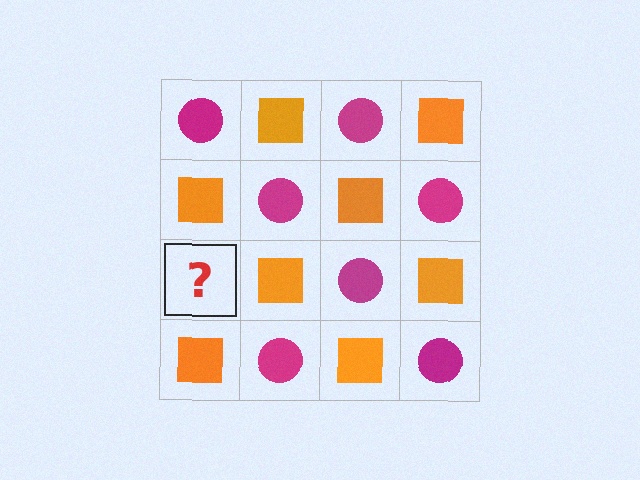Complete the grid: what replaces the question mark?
The question mark should be replaced with a magenta circle.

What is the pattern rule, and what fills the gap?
The rule is that it alternates magenta circle and orange square in a checkerboard pattern. The gap should be filled with a magenta circle.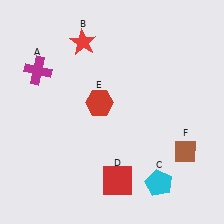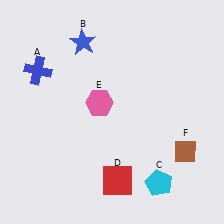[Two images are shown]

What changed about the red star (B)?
In Image 1, B is red. In Image 2, it changed to blue.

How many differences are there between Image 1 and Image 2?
There are 3 differences between the two images.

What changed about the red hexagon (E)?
In Image 1, E is red. In Image 2, it changed to pink.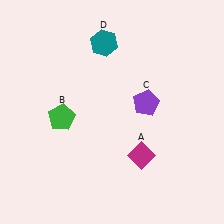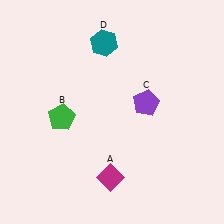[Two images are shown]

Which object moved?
The magenta diamond (A) moved left.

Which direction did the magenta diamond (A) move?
The magenta diamond (A) moved left.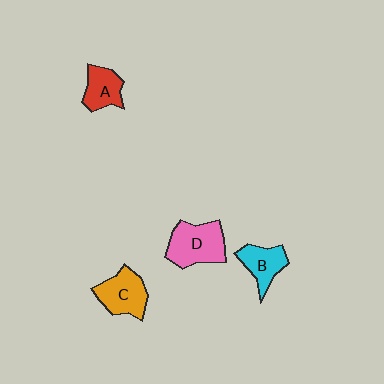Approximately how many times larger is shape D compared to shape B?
Approximately 1.5 times.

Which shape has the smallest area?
Shape A (red).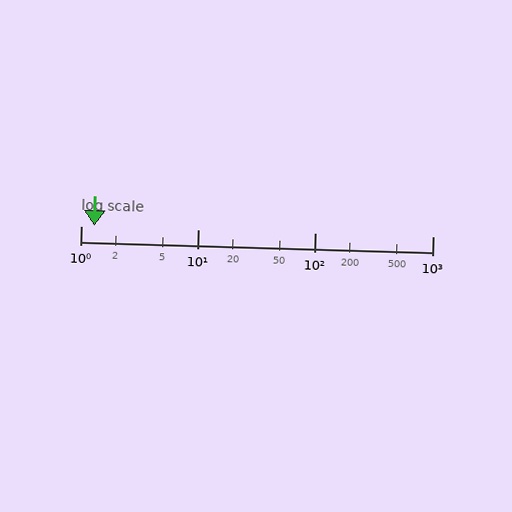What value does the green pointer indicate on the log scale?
The pointer indicates approximately 1.3.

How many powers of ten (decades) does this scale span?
The scale spans 3 decades, from 1 to 1000.